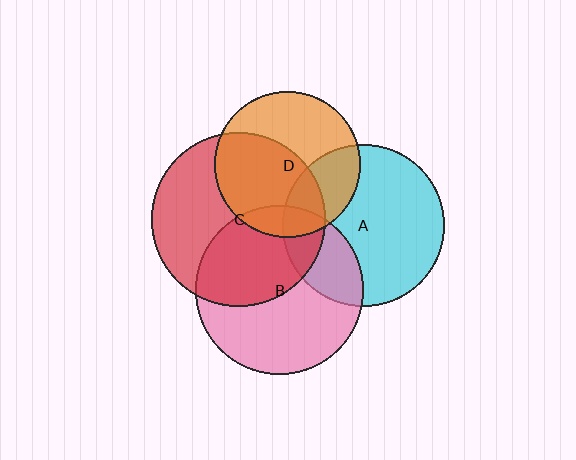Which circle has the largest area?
Circle C (red).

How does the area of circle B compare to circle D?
Approximately 1.3 times.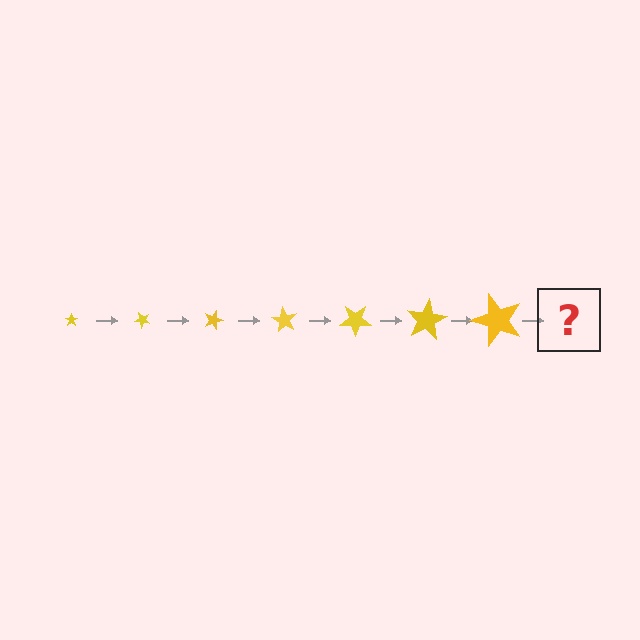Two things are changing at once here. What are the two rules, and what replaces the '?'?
The two rules are that the star grows larger each step and it rotates 45 degrees each step. The '?' should be a star, larger than the previous one and rotated 315 degrees from the start.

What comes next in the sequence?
The next element should be a star, larger than the previous one and rotated 315 degrees from the start.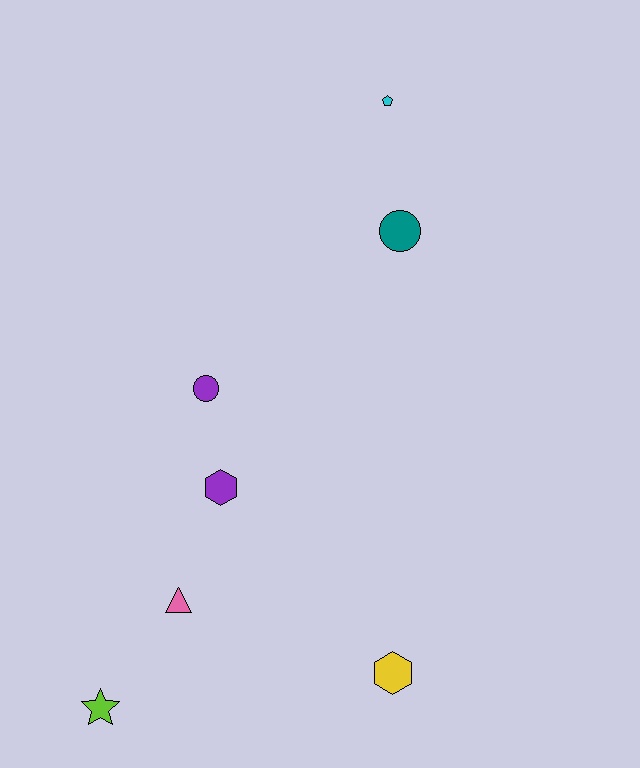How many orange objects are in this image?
There are no orange objects.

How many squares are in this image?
There are no squares.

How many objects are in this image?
There are 7 objects.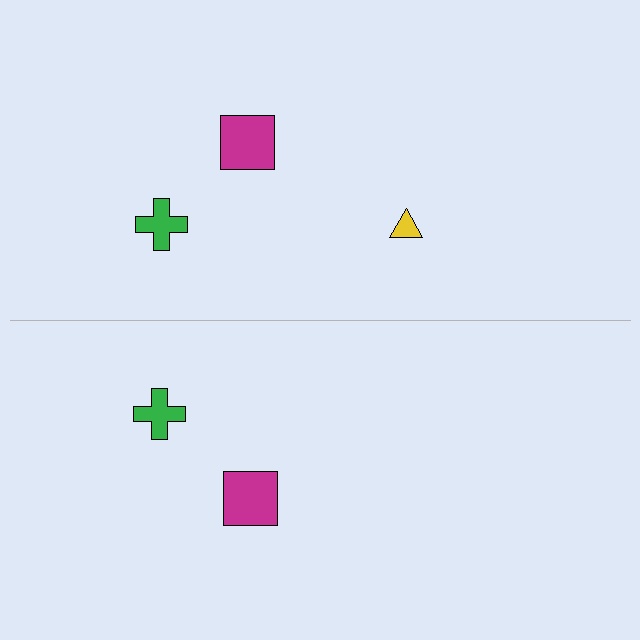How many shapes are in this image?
There are 5 shapes in this image.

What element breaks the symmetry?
A yellow triangle is missing from the bottom side.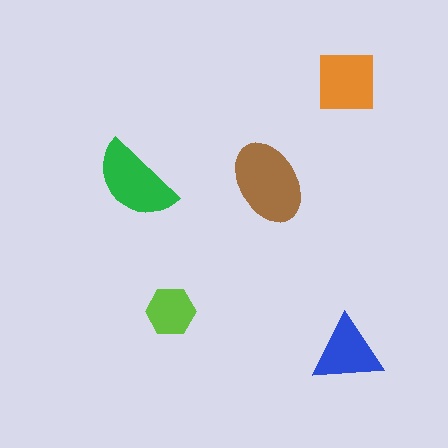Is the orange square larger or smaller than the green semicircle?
Smaller.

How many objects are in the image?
There are 5 objects in the image.